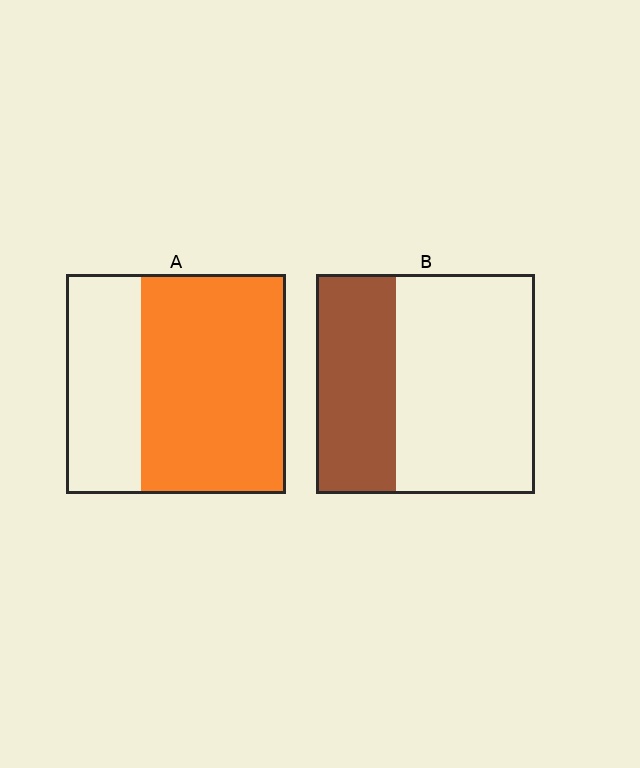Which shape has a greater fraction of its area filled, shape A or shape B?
Shape A.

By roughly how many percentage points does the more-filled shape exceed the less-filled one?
By roughly 30 percentage points (A over B).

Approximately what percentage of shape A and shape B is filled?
A is approximately 65% and B is approximately 35%.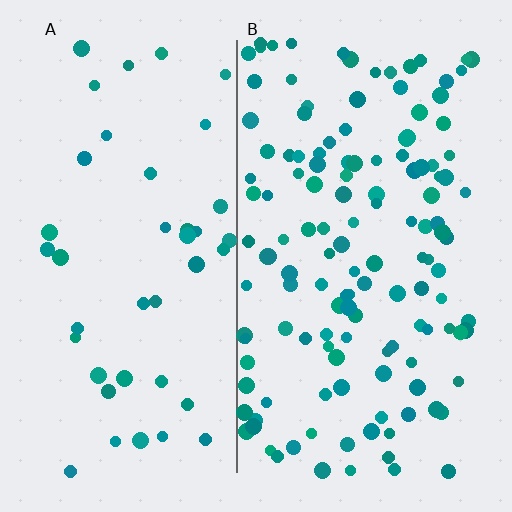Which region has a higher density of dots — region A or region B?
B (the right).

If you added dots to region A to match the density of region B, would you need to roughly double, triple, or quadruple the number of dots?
Approximately triple.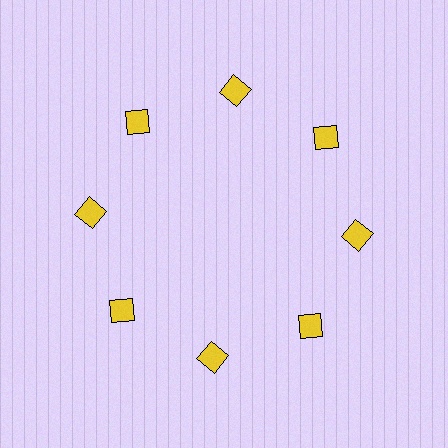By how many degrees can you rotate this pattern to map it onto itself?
The pattern maps onto itself every 45 degrees of rotation.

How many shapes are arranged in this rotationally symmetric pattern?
There are 8 shapes, arranged in 8 groups of 1.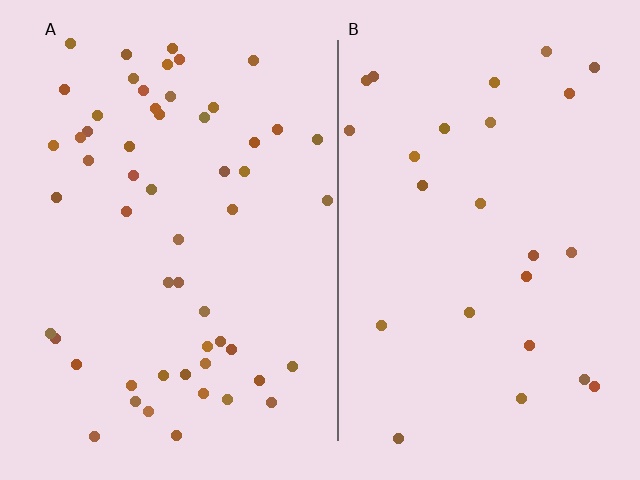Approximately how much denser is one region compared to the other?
Approximately 2.2× — region A over region B.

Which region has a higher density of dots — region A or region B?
A (the left).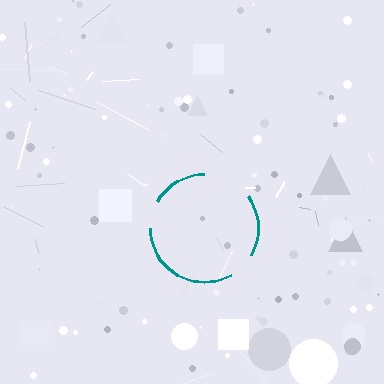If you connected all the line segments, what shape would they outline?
They would outline a circle.